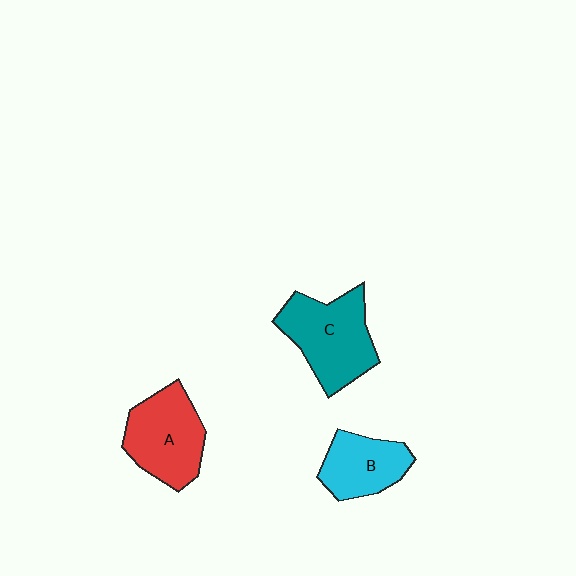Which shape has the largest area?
Shape C (teal).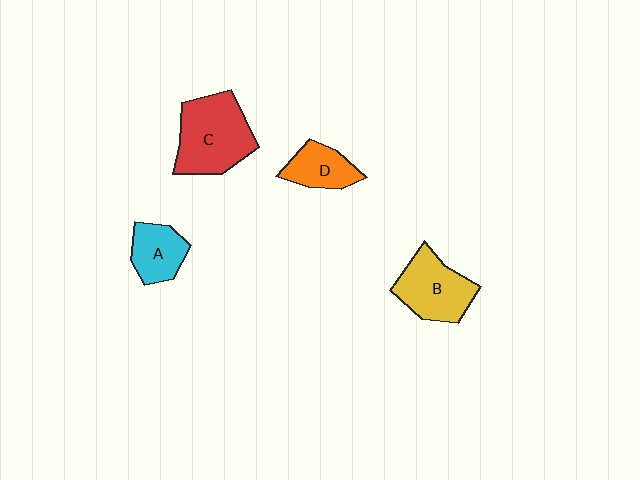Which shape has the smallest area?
Shape D (orange).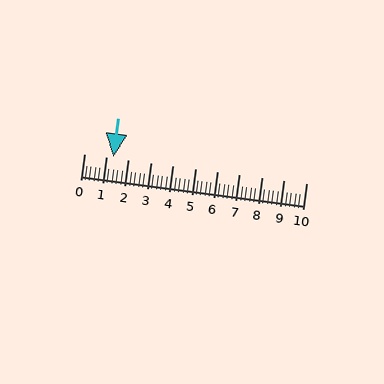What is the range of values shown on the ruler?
The ruler shows values from 0 to 10.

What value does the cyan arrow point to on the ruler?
The cyan arrow points to approximately 1.3.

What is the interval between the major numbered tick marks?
The major tick marks are spaced 1 units apart.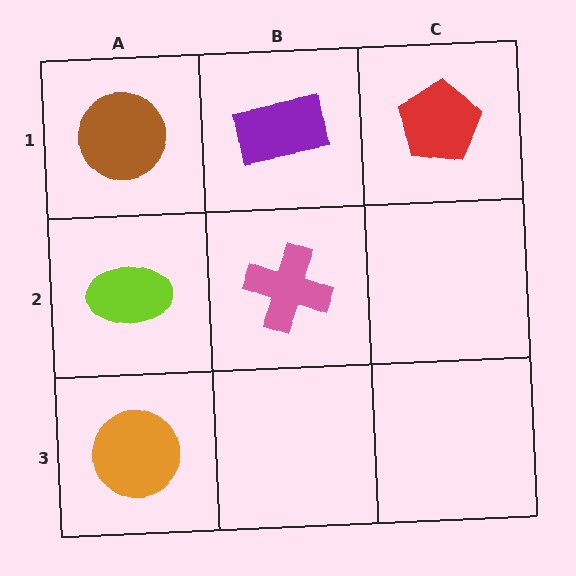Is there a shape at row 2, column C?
No, that cell is empty.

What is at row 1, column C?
A red pentagon.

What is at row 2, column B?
A pink cross.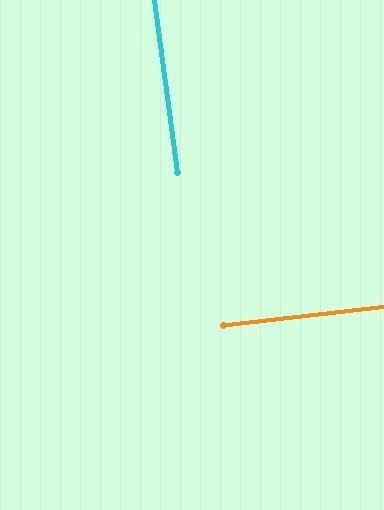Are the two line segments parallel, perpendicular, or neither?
Perpendicular — they meet at approximately 89°.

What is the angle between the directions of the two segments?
Approximately 89 degrees.